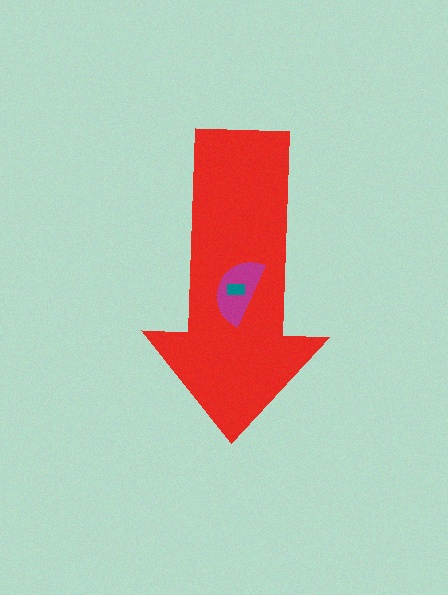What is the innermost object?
The teal rectangle.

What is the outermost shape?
The red arrow.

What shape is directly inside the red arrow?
The magenta semicircle.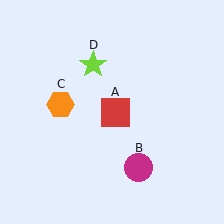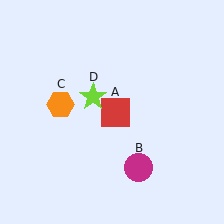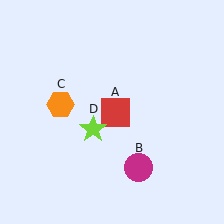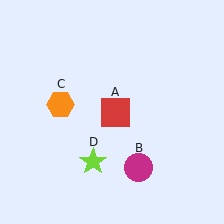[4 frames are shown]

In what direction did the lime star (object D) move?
The lime star (object D) moved down.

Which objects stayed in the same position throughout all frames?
Red square (object A) and magenta circle (object B) and orange hexagon (object C) remained stationary.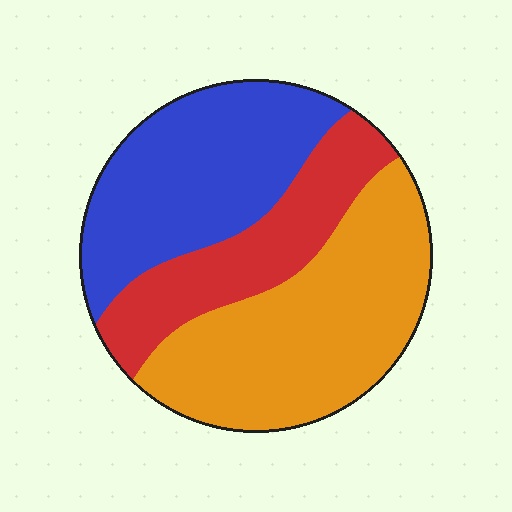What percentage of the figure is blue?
Blue covers roughly 35% of the figure.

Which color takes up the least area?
Red, at roughly 25%.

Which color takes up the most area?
Orange, at roughly 40%.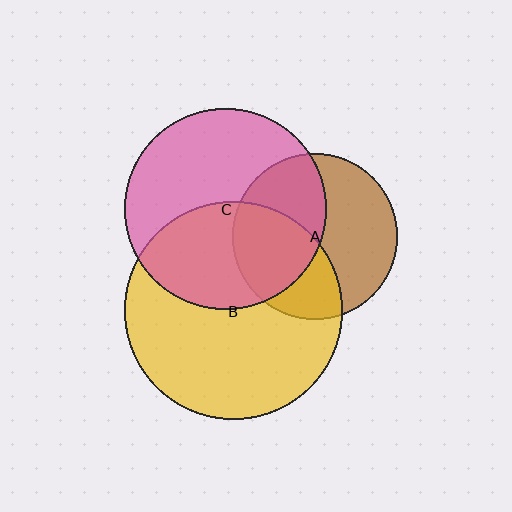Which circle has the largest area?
Circle B (yellow).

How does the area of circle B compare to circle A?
Approximately 1.7 times.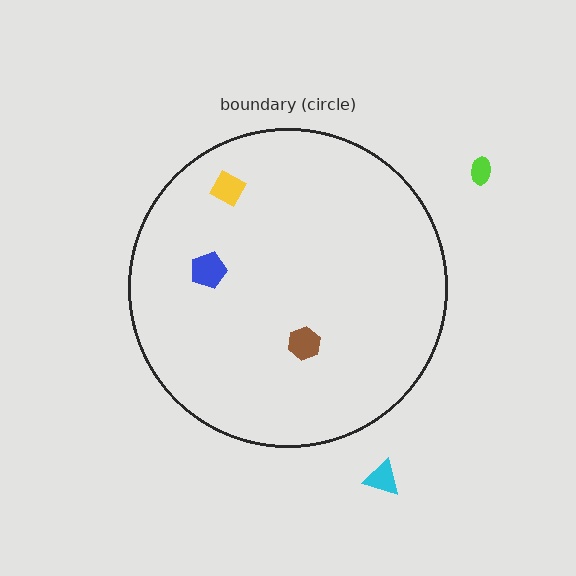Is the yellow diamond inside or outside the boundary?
Inside.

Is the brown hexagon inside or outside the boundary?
Inside.